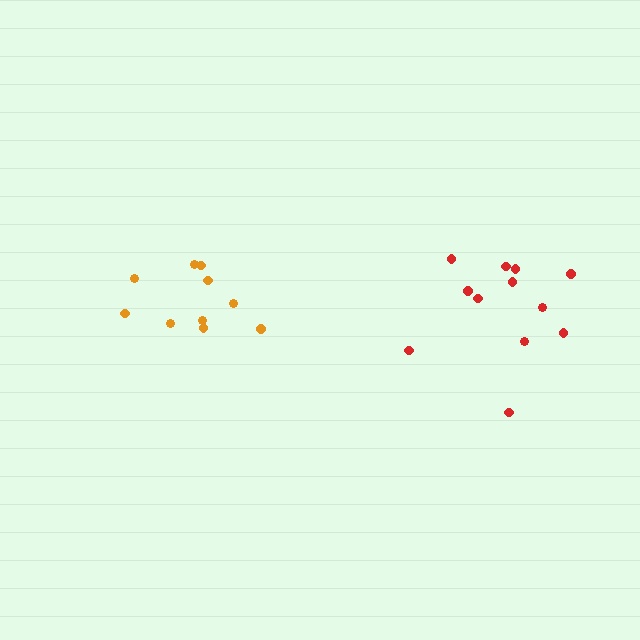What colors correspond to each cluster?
The clusters are colored: red, orange.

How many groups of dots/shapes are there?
There are 2 groups.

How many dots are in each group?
Group 1: 12 dots, Group 2: 10 dots (22 total).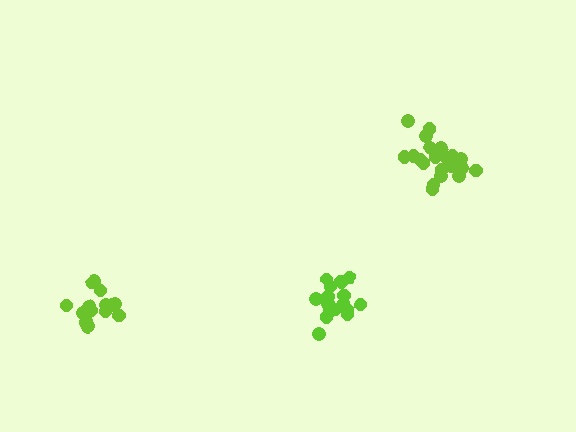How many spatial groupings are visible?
There are 3 spatial groupings.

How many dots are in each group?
Group 1: 15 dots, Group 2: 17 dots, Group 3: 21 dots (53 total).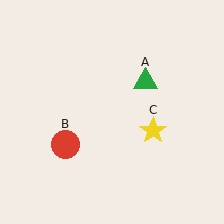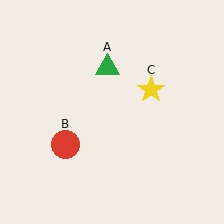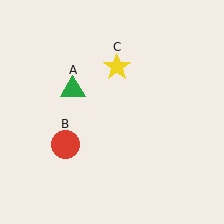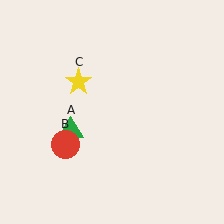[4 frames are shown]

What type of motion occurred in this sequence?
The green triangle (object A), yellow star (object C) rotated counterclockwise around the center of the scene.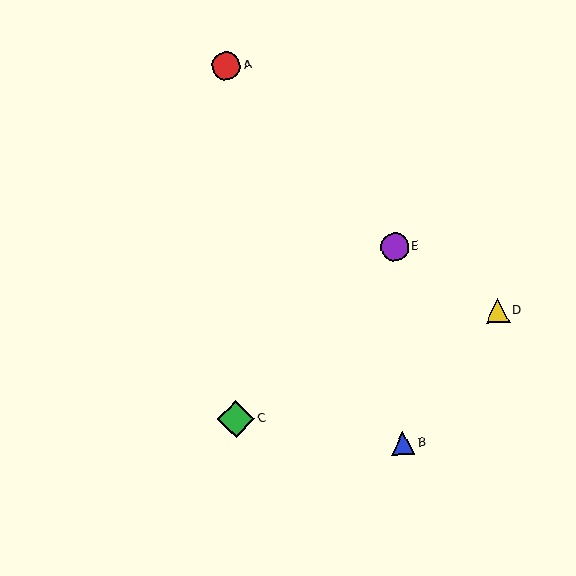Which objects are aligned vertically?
Objects B, E are aligned vertically.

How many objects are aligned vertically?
2 objects (B, E) are aligned vertically.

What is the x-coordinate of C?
Object C is at x≈236.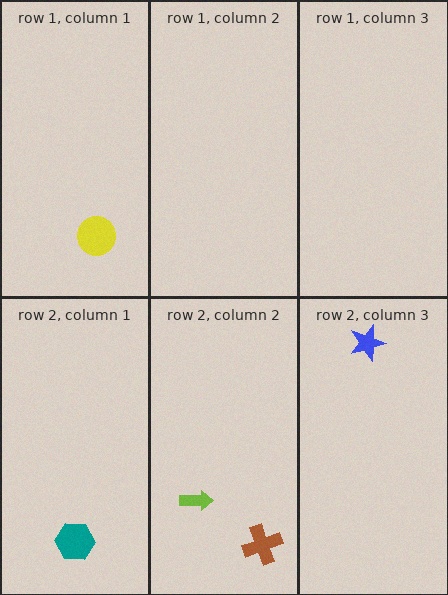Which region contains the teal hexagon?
The row 2, column 1 region.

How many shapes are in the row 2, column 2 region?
2.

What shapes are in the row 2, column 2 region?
The lime arrow, the brown cross.